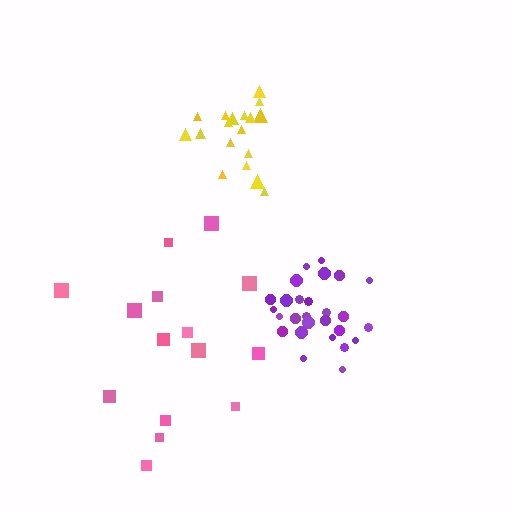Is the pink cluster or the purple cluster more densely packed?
Purple.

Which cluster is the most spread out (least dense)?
Pink.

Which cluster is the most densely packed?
Purple.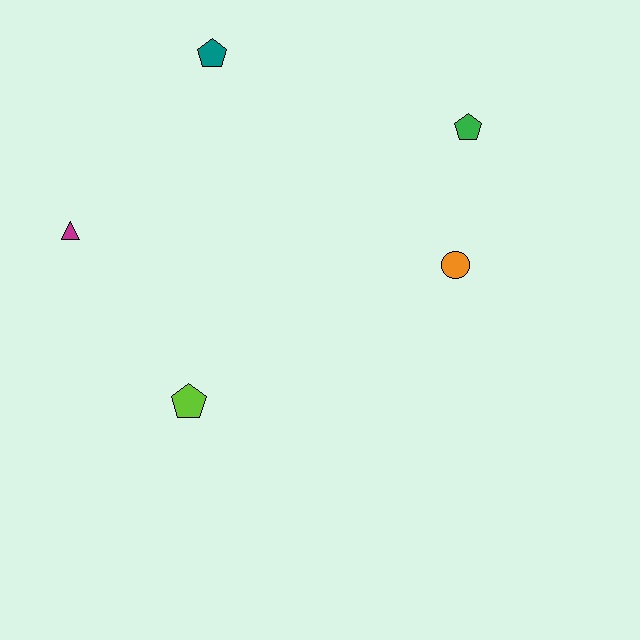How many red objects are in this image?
There are no red objects.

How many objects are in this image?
There are 5 objects.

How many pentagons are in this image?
There are 3 pentagons.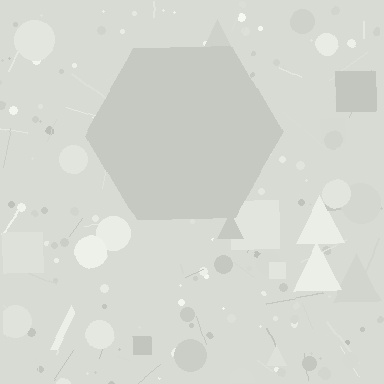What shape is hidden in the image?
A hexagon is hidden in the image.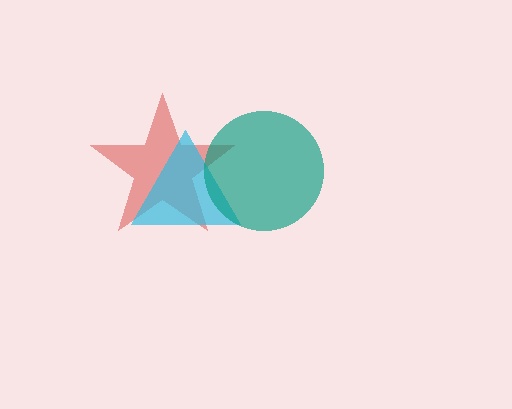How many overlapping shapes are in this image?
There are 3 overlapping shapes in the image.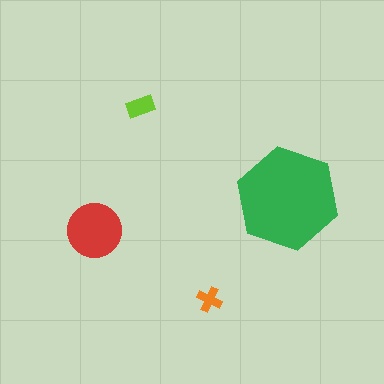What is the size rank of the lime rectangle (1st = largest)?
3rd.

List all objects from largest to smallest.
The green hexagon, the red circle, the lime rectangle, the orange cross.